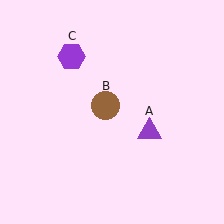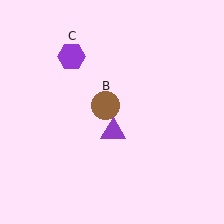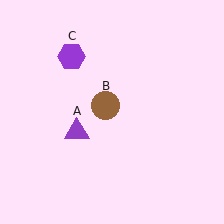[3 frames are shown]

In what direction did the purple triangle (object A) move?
The purple triangle (object A) moved left.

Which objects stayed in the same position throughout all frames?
Brown circle (object B) and purple hexagon (object C) remained stationary.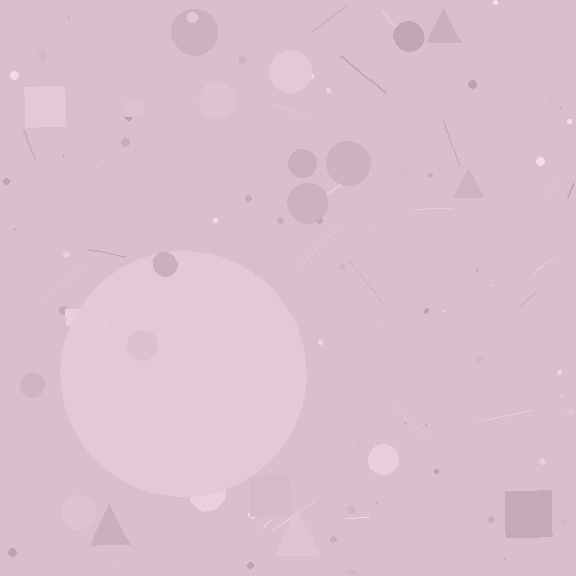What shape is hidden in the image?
A circle is hidden in the image.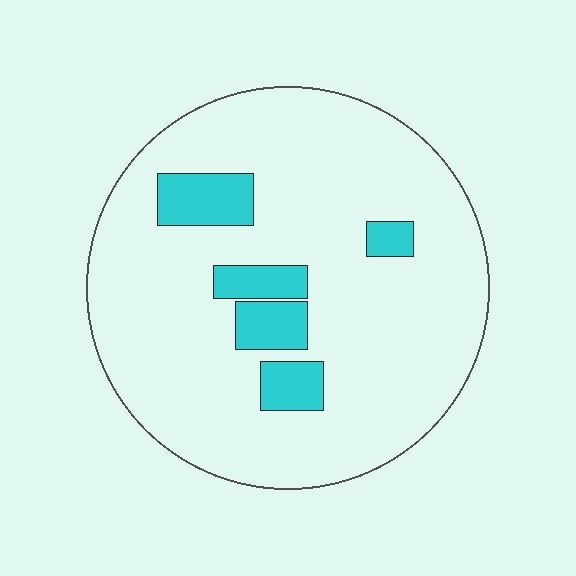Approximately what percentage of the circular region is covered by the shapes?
Approximately 15%.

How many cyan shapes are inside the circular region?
5.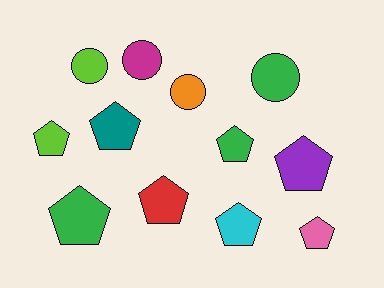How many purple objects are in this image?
There is 1 purple object.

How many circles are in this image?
There are 4 circles.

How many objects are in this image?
There are 12 objects.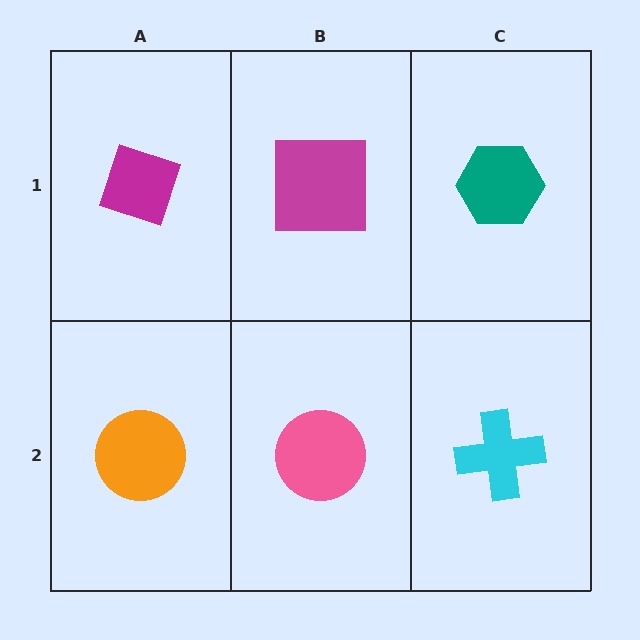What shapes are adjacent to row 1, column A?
An orange circle (row 2, column A), a magenta square (row 1, column B).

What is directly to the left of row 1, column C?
A magenta square.